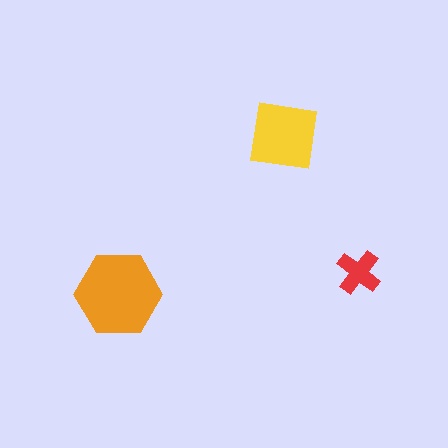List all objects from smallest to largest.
The red cross, the yellow square, the orange hexagon.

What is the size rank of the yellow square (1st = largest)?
2nd.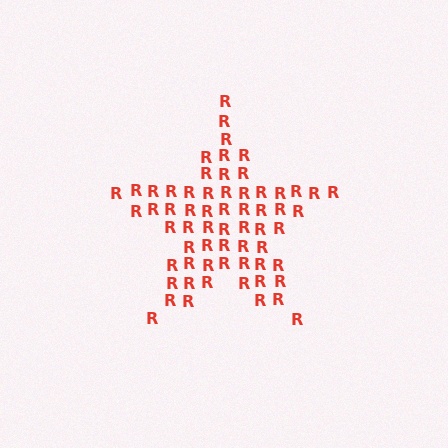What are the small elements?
The small elements are letter R's.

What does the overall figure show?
The overall figure shows a star.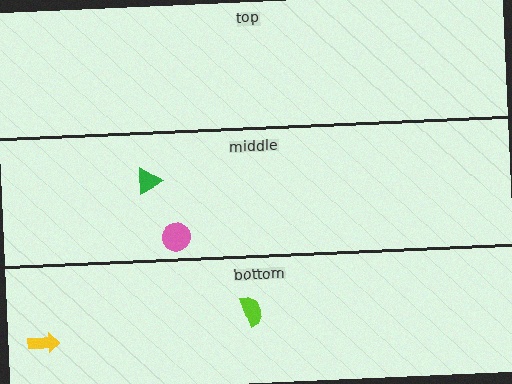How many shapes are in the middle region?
2.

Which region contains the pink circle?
The middle region.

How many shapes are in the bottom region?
2.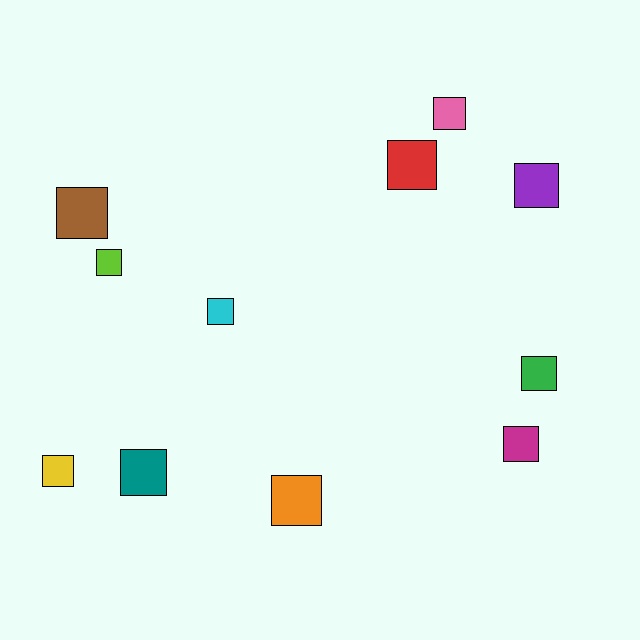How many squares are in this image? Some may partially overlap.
There are 11 squares.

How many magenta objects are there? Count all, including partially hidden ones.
There is 1 magenta object.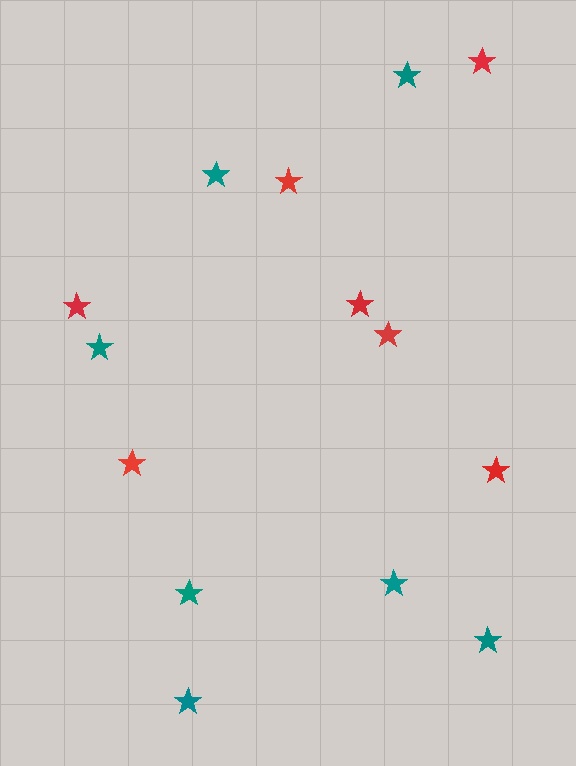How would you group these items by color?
There are 2 groups: one group of teal stars (7) and one group of red stars (7).